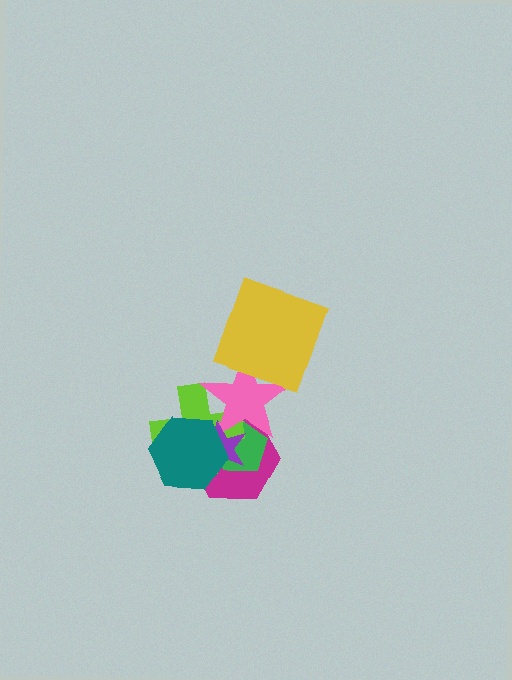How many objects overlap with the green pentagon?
5 objects overlap with the green pentagon.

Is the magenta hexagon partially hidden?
Yes, it is partially covered by another shape.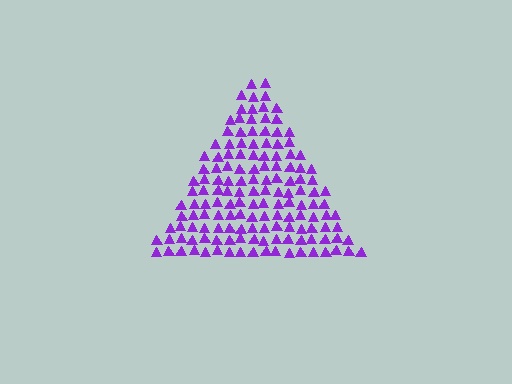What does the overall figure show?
The overall figure shows a triangle.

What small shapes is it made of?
It is made of small triangles.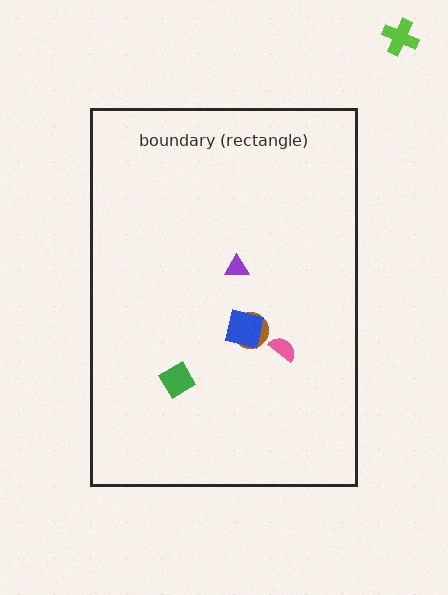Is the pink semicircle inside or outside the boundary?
Inside.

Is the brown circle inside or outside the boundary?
Inside.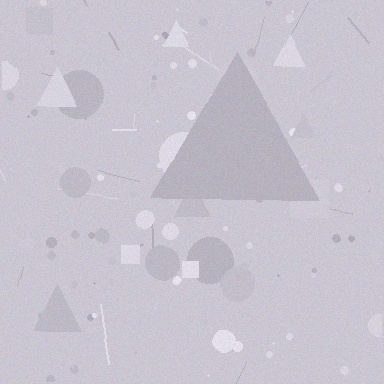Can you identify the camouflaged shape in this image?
The camouflaged shape is a triangle.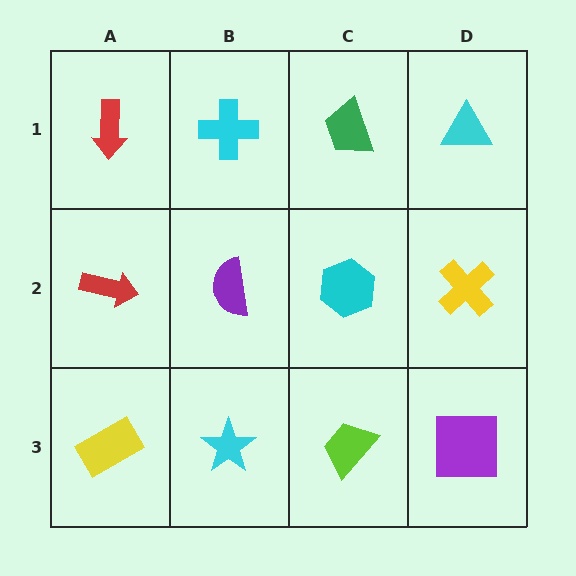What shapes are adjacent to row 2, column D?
A cyan triangle (row 1, column D), a purple square (row 3, column D), a cyan hexagon (row 2, column C).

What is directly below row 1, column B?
A purple semicircle.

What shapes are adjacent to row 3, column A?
A red arrow (row 2, column A), a cyan star (row 3, column B).